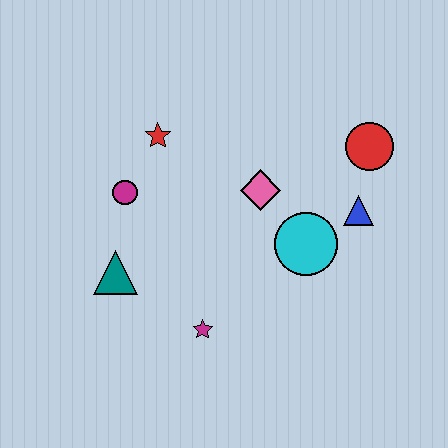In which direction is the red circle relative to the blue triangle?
The red circle is above the blue triangle.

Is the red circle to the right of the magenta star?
Yes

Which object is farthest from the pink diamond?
The teal triangle is farthest from the pink diamond.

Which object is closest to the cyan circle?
The blue triangle is closest to the cyan circle.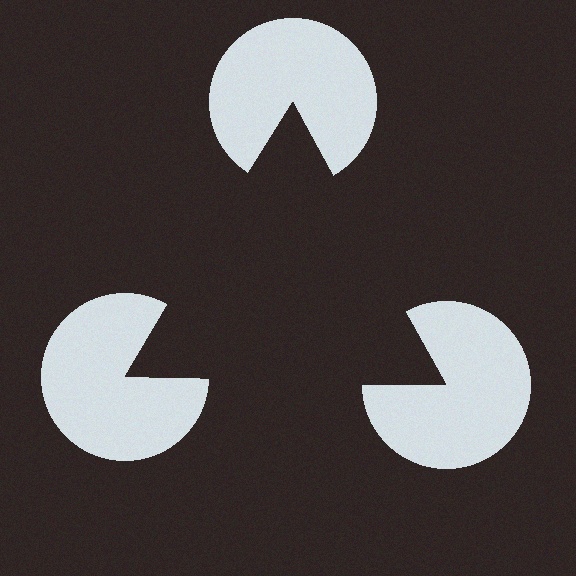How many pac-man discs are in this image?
There are 3 — one at each vertex of the illusory triangle.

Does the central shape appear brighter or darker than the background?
It typically appears slightly darker than the background, even though no actual brightness change is drawn.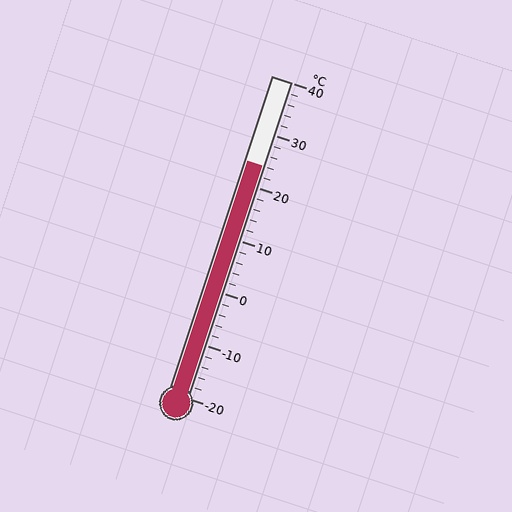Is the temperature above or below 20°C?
The temperature is above 20°C.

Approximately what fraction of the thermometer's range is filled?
The thermometer is filled to approximately 75% of its range.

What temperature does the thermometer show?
The thermometer shows approximately 24°C.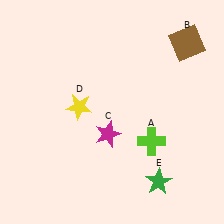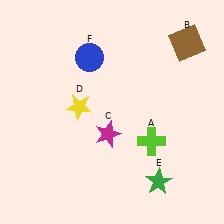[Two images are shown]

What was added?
A blue circle (F) was added in Image 2.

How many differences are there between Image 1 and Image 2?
There is 1 difference between the two images.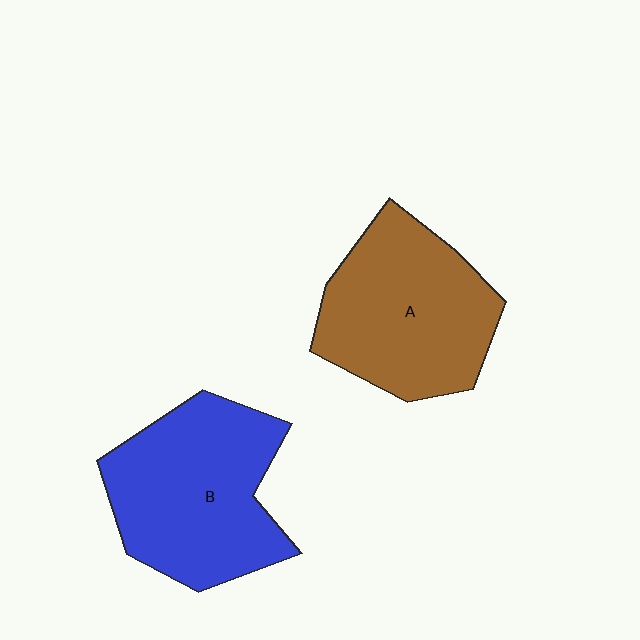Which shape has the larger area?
Shape B (blue).